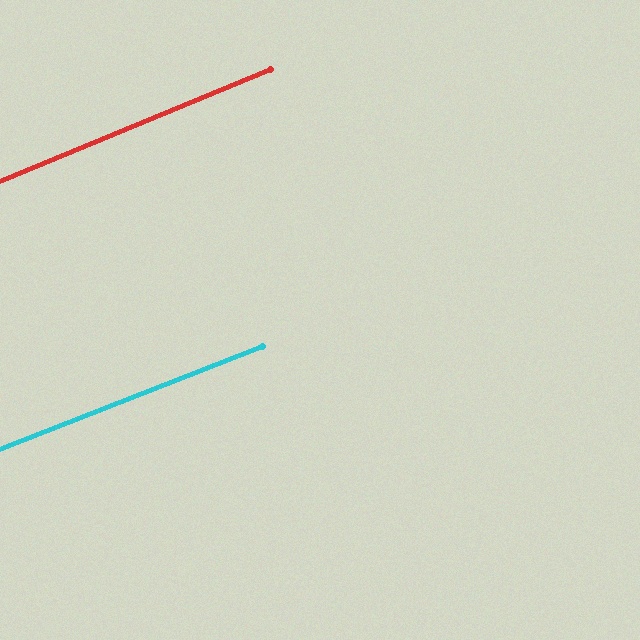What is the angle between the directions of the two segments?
Approximately 1 degree.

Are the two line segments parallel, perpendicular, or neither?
Parallel — their directions differ by only 1.2°.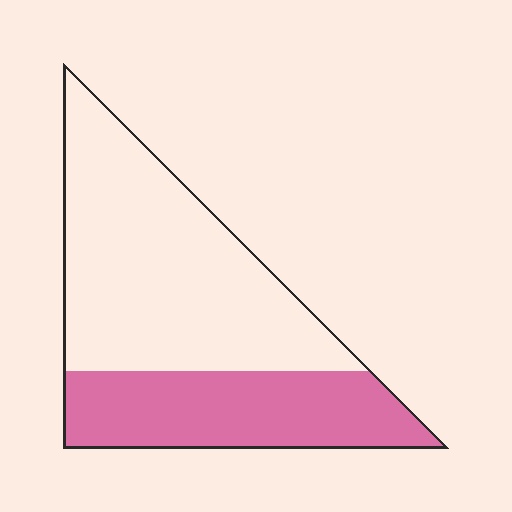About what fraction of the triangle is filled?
About three eighths (3/8).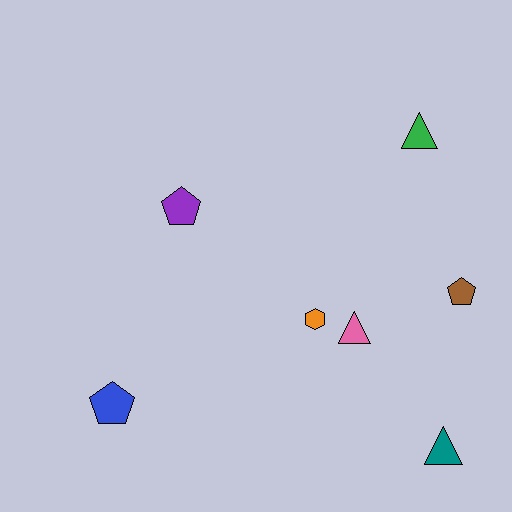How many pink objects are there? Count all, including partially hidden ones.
There is 1 pink object.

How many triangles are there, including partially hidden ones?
There are 3 triangles.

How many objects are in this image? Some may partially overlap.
There are 7 objects.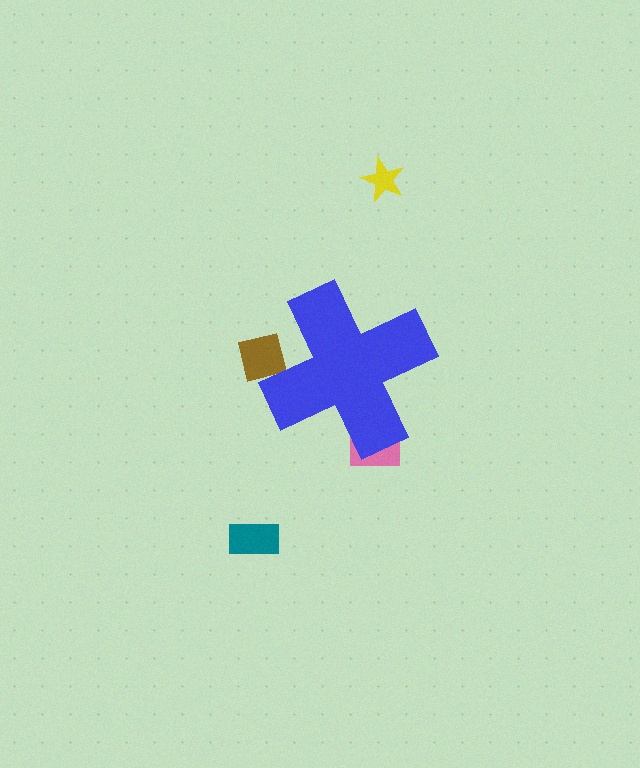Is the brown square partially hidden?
Yes, the brown square is partially hidden behind the blue cross.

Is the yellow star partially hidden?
No, the yellow star is fully visible.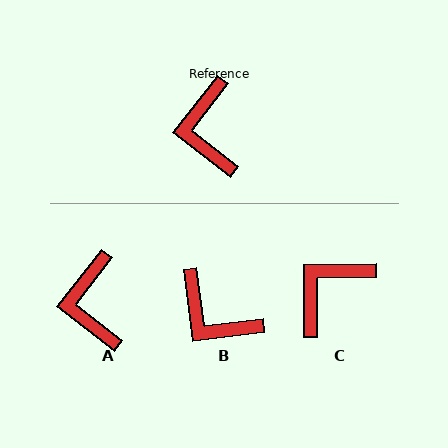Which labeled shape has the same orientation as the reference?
A.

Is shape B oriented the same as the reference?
No, it is off by about 45 degrees.